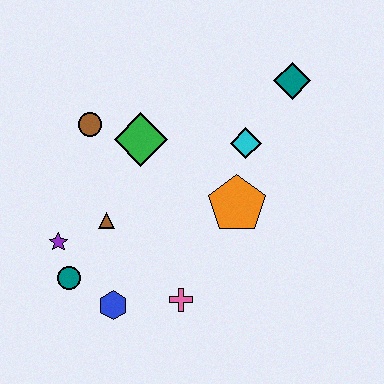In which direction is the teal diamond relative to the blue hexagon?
The teal diamond is above the blue hexagon.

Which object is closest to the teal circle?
The purple star is closest to the teal circle.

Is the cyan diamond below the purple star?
No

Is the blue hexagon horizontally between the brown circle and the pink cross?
Yes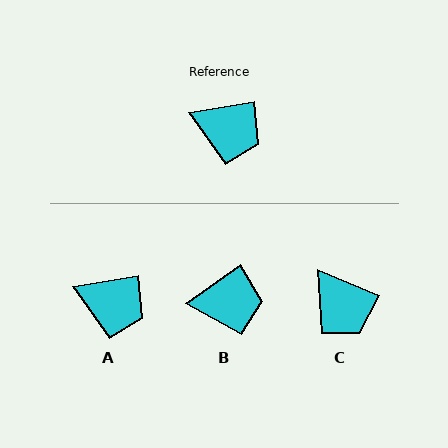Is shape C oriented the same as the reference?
No, it is off by about 32 degrees.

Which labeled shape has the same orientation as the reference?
A.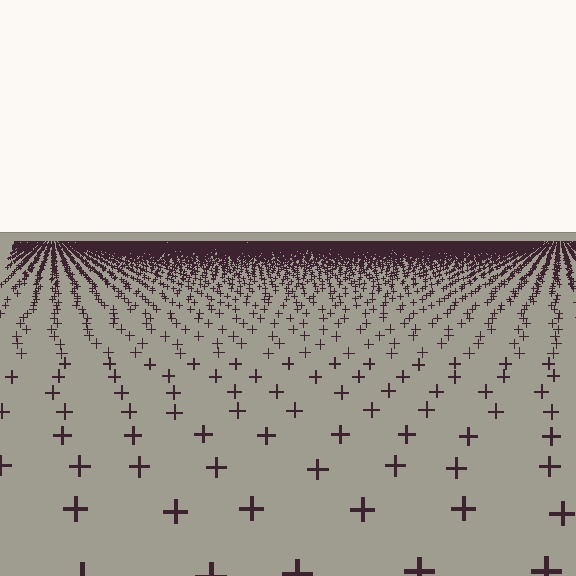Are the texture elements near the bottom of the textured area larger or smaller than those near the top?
Larger. Near the bottom, elements are closer to the viewer and appear at a bigger on-screen size.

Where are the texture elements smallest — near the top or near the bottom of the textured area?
Near the top.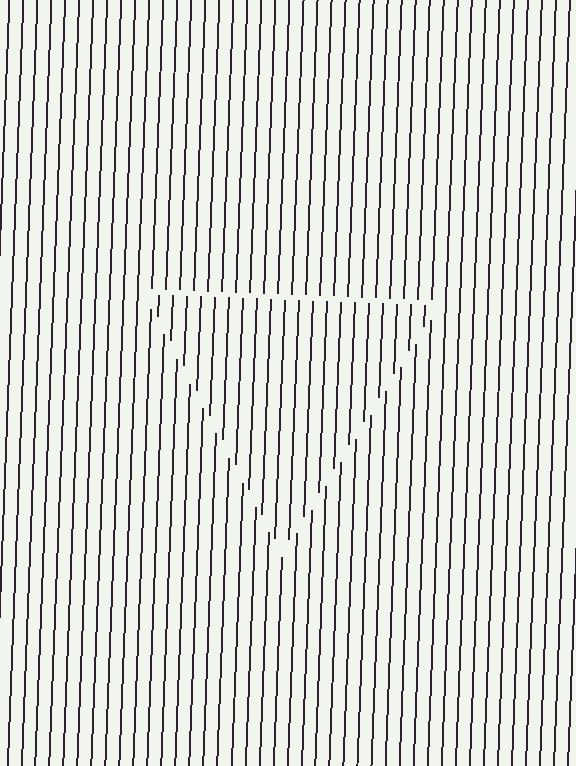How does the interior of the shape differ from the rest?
The interior of the shape contains the same grating, shifted by half a period — the contour is defined by the phase discontinuity where line-ends from the inner and outer gratings abut.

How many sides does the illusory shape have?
3 sides — the line-ends trace a triangle.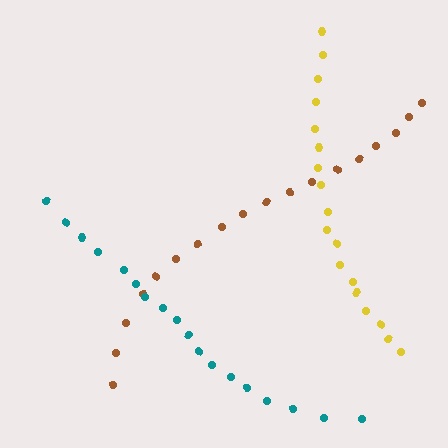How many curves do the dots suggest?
There are 3 distinct paths.